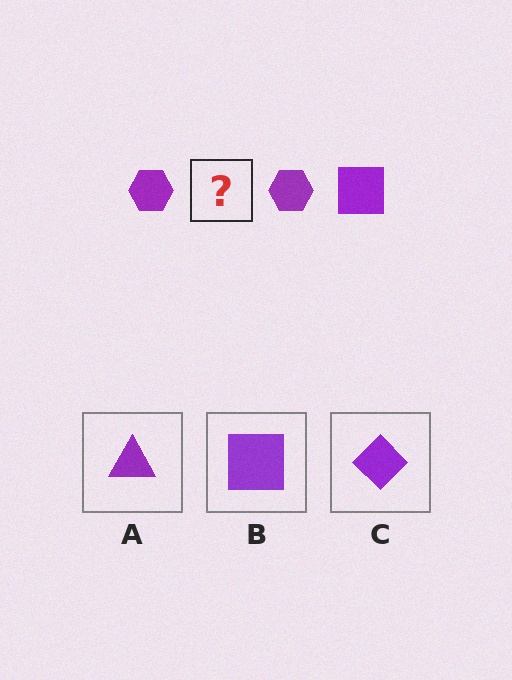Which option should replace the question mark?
Option B.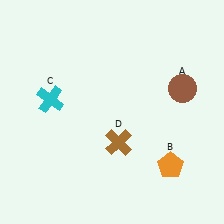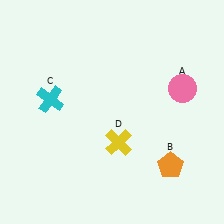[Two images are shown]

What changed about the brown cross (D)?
In Image 1, D is brown. In Image 2, it changed to yellow.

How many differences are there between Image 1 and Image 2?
There are 2 differences between the two images.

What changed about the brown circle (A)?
In Image 1, A is brown. In Image 2, it changed to pink.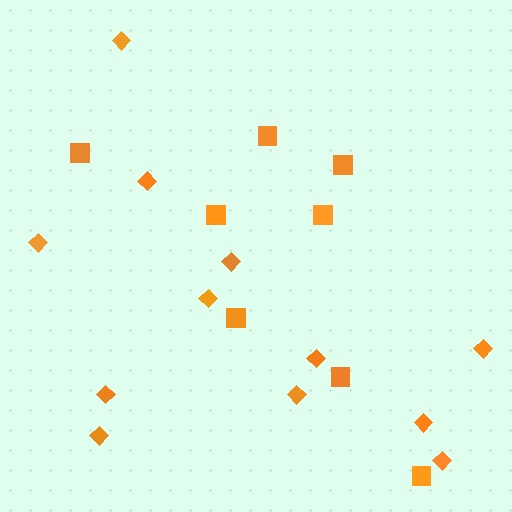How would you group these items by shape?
There are 2 groups: one group of squares (8) and one group of diamonds (12).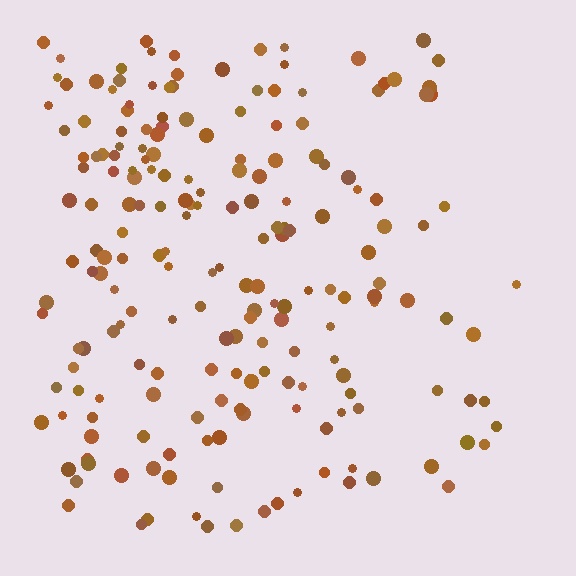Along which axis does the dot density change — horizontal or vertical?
Horizontal.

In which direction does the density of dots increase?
From right to left, with the left side densest.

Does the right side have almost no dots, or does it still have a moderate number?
Still a moderate number, just noticeably fewer than the left.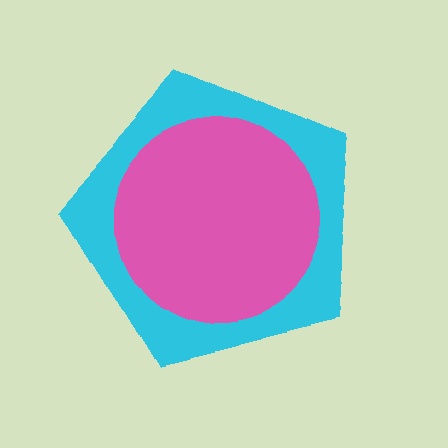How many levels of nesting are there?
2.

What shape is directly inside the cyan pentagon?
The pink circle.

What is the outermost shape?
The cyan pentagon.